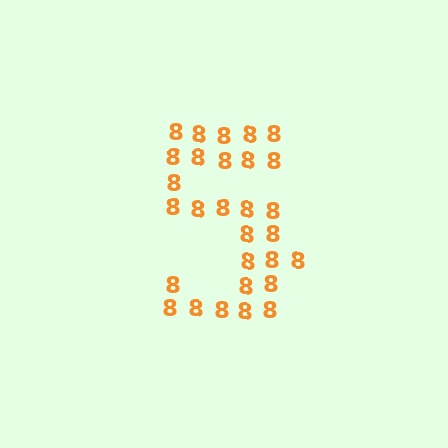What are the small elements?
The small elements are digit 8's.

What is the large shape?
The large shape is the digit 5.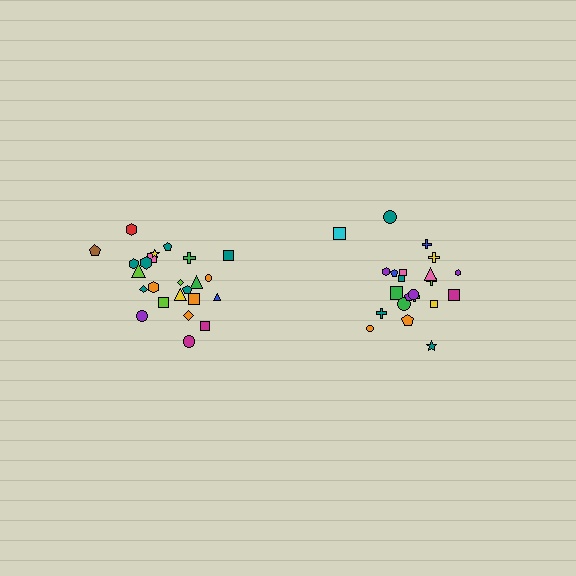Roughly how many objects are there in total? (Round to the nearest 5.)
Roughly 45 objects in total.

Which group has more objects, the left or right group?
The left group.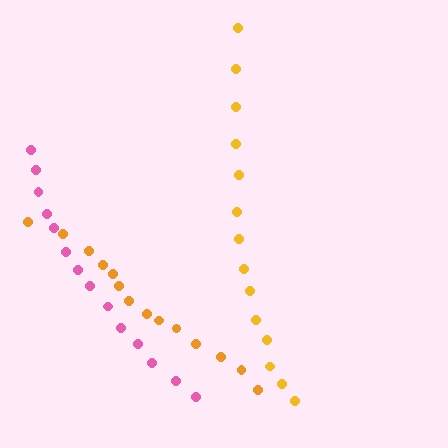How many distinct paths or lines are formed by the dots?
There are 3 distinct paths.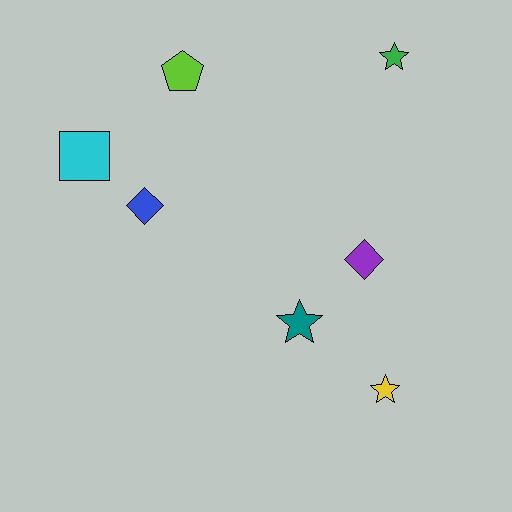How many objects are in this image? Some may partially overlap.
There are 7 objects.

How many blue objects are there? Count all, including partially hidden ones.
There is 1 blue object.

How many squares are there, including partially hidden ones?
There is 1 square.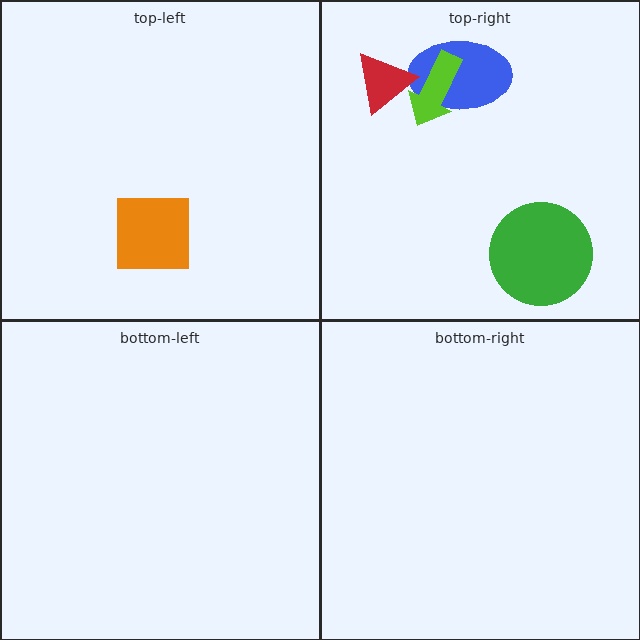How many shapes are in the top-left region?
1.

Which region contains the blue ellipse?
The top-right region.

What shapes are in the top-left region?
The orange square.